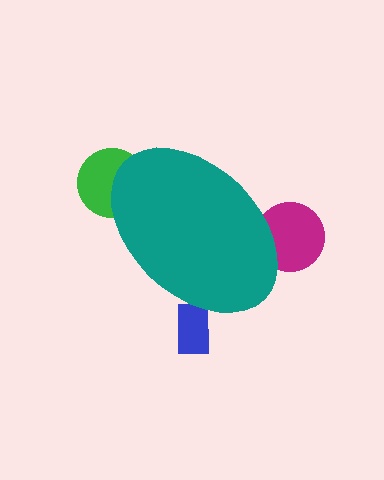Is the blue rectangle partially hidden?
Yes, the blue rectangle is partially hidden behind the teal ellipse.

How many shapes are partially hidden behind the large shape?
3 shapes are partially hidden.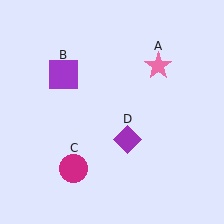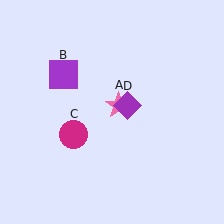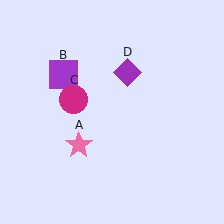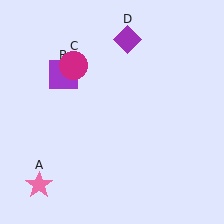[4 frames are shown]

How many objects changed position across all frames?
3 objects changed position: pink star (object A), magenta circle (object C), purple diamond (object D).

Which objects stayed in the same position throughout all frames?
Purple square (object B) remained stationary.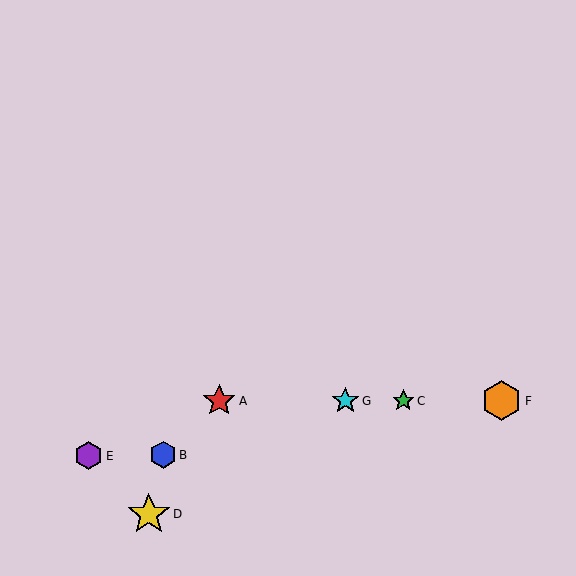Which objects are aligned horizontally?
Objects A, C, F, G are aligned horizontally.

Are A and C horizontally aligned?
Yes, both are at y≈401.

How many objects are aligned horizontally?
4 objects (A, C, F, G) are aligned horizontally.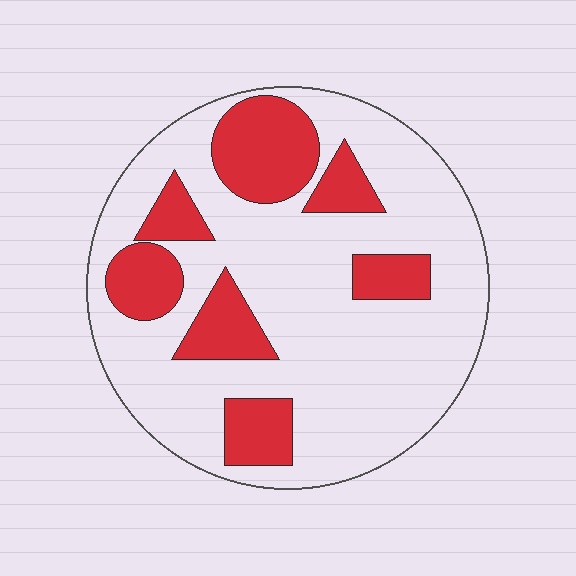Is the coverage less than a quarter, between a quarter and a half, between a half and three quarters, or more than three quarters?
Between a quarter and a half.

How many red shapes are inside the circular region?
7.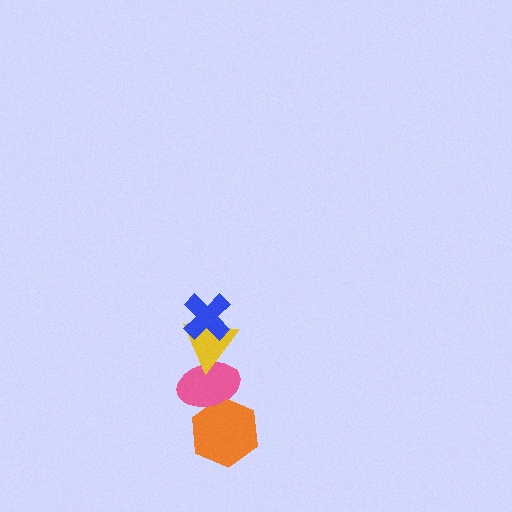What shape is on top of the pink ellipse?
The yellow triangle is on top of the pink ellipse.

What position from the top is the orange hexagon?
The orange hexagon is 4th from the top.